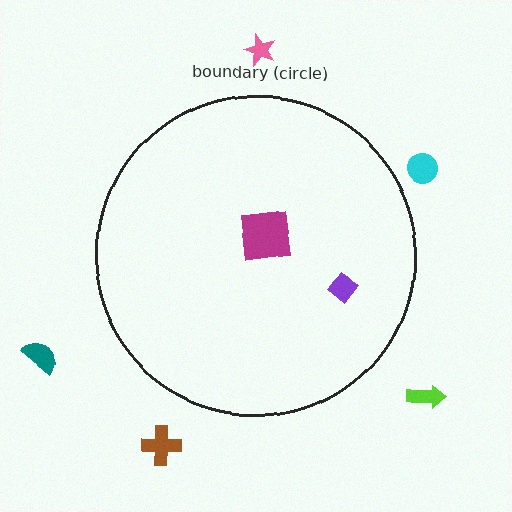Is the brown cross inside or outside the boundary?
Outside.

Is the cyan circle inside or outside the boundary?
Outside.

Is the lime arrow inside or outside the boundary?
Outside.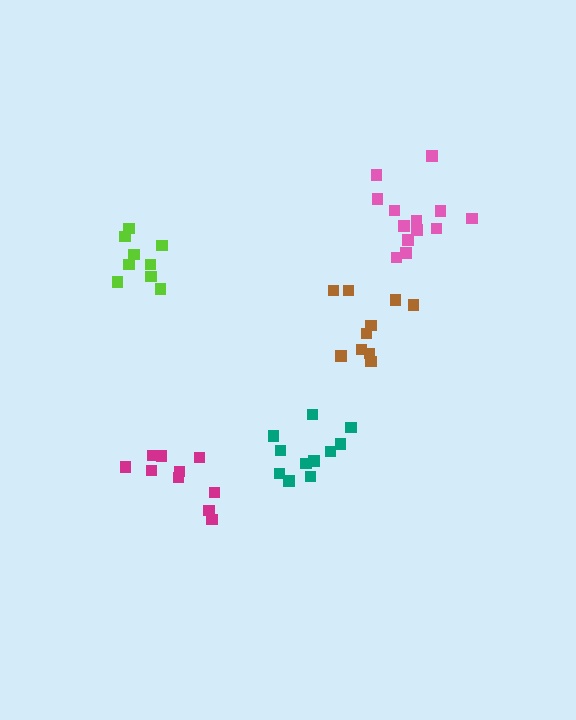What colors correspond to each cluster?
The clusters are colored: lime, teal, brown, magenta, pink.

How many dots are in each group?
Group 1: 9 dots, Group 2: 11 dots, Group 3: 10 dots, Group 4: 10 dots, Group 5: 13 dots (53 total).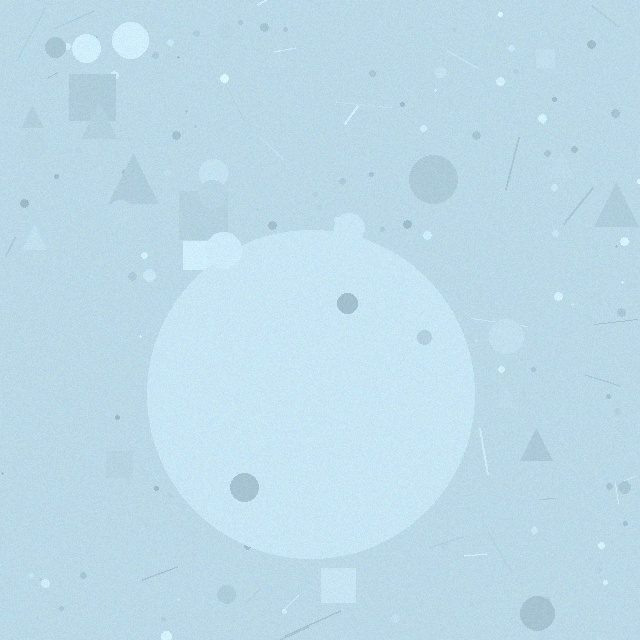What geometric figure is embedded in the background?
A circle is embedded in the background.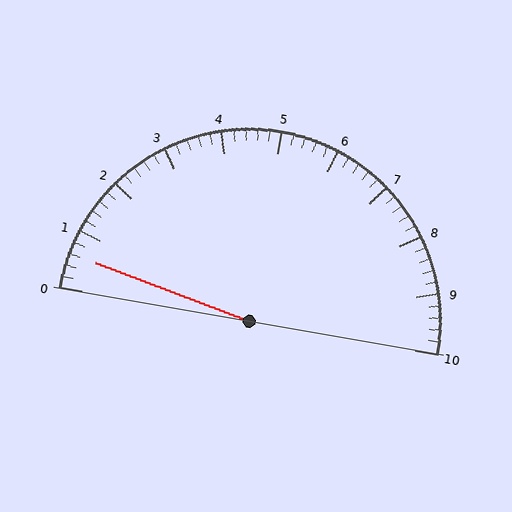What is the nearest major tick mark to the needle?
The nearest major tick mark is 1.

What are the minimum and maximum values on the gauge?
The gauge ranges from 0 to 10.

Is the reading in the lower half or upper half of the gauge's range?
The reading is in the lower half of the range (0 to 10).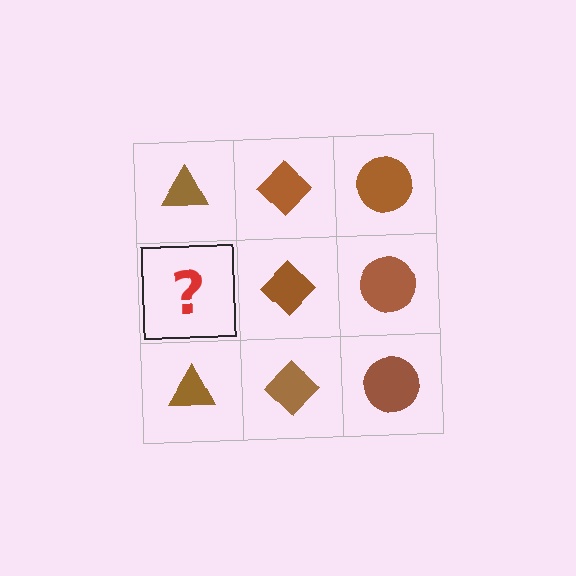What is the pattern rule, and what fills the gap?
The rule is that each column has a consistent shape. The gap should be filled with a brown triangle.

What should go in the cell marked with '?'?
The missing cell should contain a brown triangle.